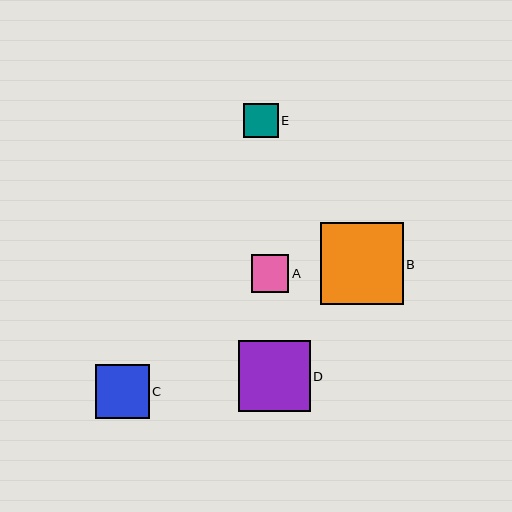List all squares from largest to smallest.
From largest to smallest: B, D, C, A, E.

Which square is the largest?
Square B is the largest with a size of approximately 82 pixels.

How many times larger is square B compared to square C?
Square B is approximately 1.5 times the size of square C.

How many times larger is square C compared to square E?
Square C is approximately 1.6 times the size of square E.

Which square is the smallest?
Square E is the smallest with a size of approximately 35 pixels.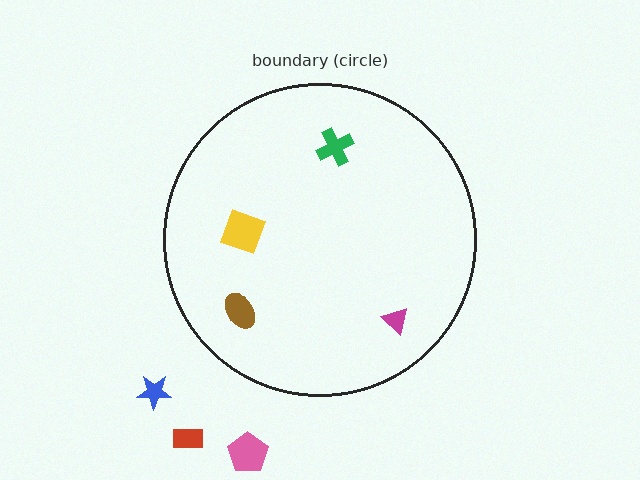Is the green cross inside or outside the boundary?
Inside.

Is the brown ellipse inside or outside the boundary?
Inside.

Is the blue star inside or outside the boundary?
Outside.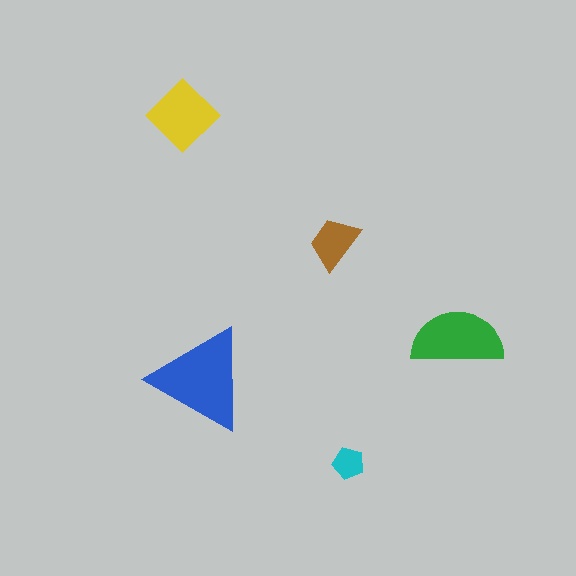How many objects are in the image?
There are 5 objects in the image.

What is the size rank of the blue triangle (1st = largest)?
1st.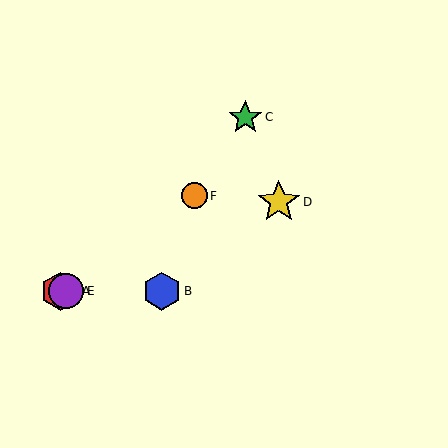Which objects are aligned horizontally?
Objects A, B, E are aligned horizontally.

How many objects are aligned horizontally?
3 objects (A, B, E) are aligned horizontally.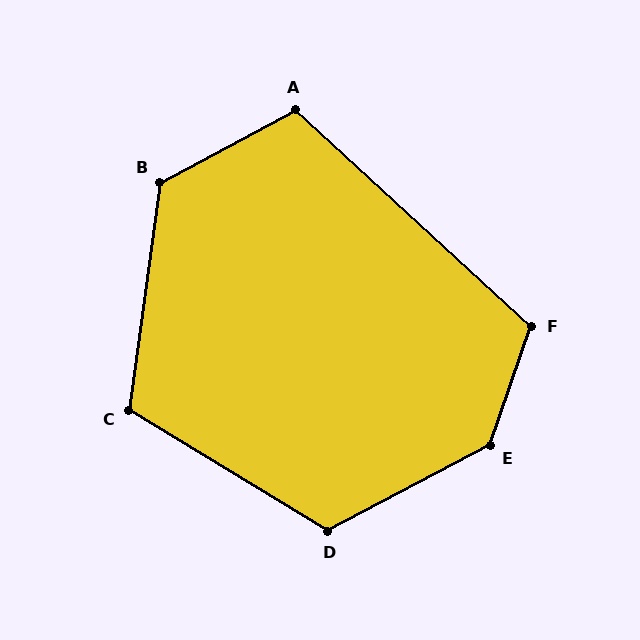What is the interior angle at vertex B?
Approximately 126 degrees (obtuse).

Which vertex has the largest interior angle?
E, at approximately 137 degrees.